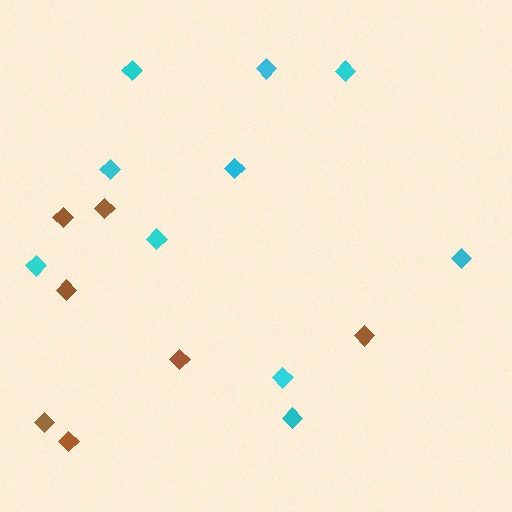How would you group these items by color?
There are 2 groups: one group of cyan diamonds (10) and one group of brown diamonds (7).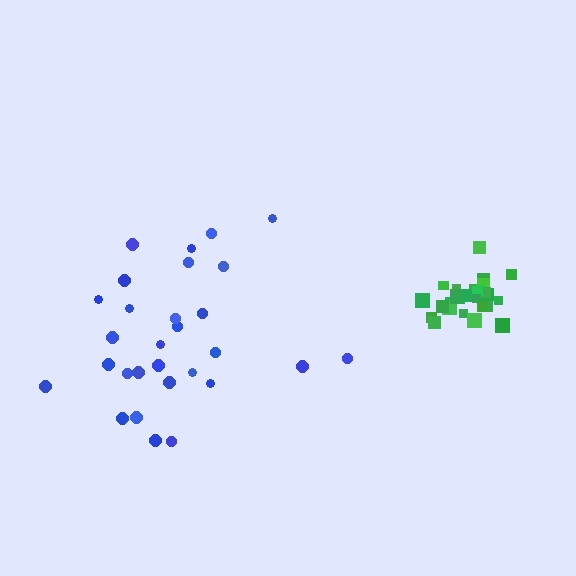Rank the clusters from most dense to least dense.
green, blue.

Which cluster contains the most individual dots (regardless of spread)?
Blue (29).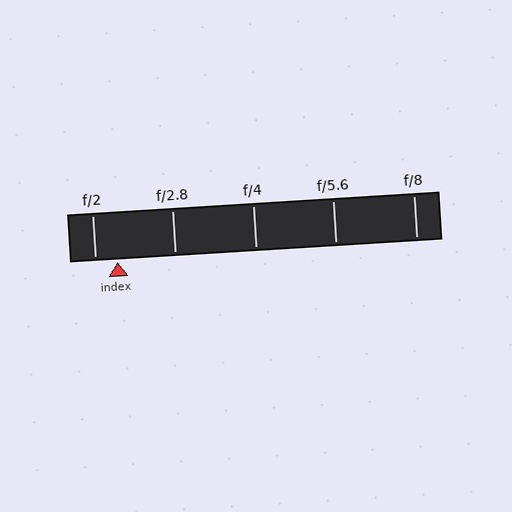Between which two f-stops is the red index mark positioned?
The index mark is between f/2 and f/2.8.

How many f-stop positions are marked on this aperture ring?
There are 5 f-stop positions marked.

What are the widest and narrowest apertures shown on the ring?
The widest aperture shown is f/2 and the narrowest is f/8.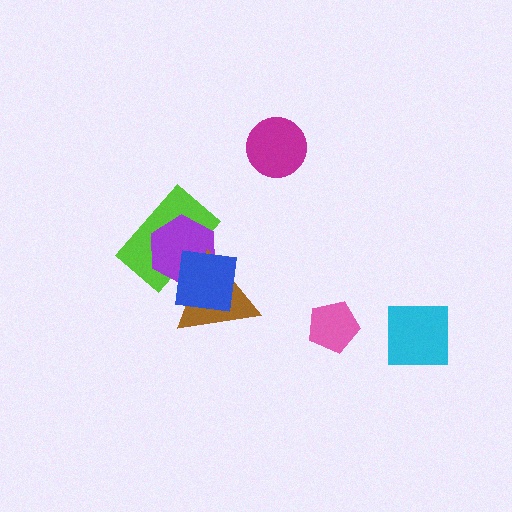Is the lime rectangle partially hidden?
Yes, it is partially covered by another shape.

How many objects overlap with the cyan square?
0 objects overlap with the cyan square.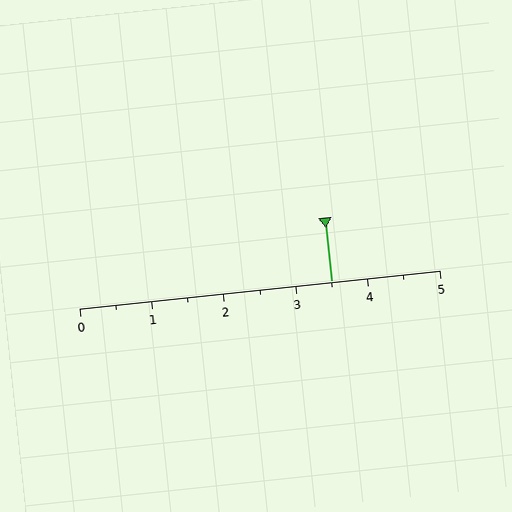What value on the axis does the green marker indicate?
The marker indicates approximately 3.5.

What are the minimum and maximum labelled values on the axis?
The axis runs from 0 to 5.